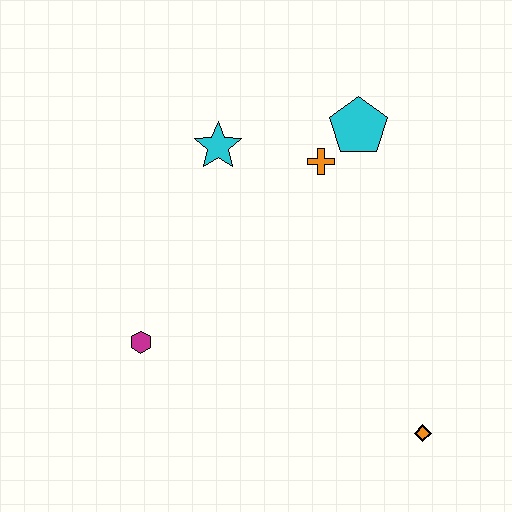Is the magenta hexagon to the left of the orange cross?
Yes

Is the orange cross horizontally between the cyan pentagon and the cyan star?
Yes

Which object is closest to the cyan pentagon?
The orange cross is closest to the cyan pentagon.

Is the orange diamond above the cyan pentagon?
No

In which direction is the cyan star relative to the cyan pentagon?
The cyan star is to the left of the cyan pentagon.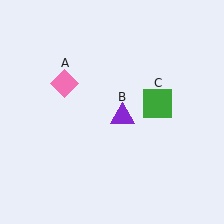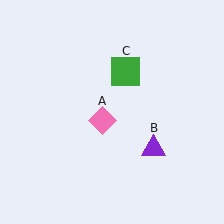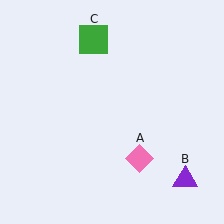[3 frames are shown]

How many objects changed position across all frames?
3 objects changed position: pink diamond (object A), purple triangle (object B), green square (object C).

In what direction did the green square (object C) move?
The green square (object C) moved up and to the left.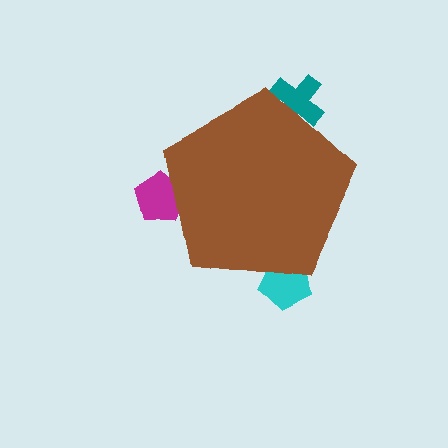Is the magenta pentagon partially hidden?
Yes, the magenta pentagon is partially hidden behind the brown pentagon.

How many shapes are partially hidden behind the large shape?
3 shapes are partially hidden.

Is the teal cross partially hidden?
Yes, the teal cross is partially hidden behind the brown pentagon.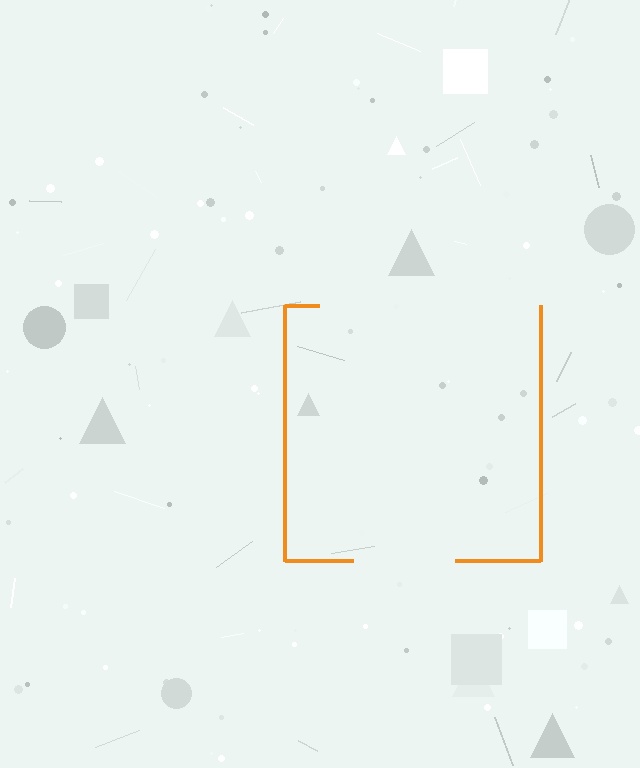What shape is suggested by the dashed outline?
The dashed outline suggests a square.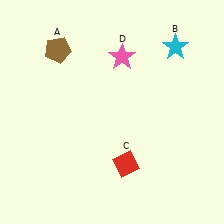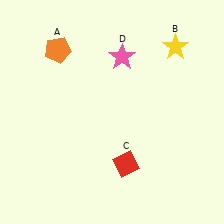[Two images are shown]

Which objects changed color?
A changed from brown to orange. B changed from cyan to yellow.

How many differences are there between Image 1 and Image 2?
There are 2 differences between the two images.